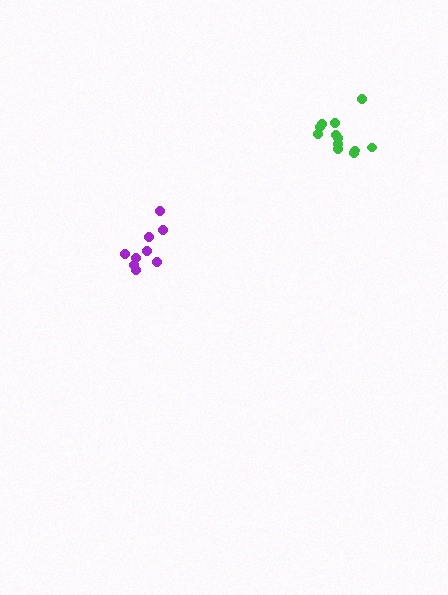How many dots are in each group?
Group 1: 9 dots, Group 2: 12 dots (21 total).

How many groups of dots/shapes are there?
There are 2 groups.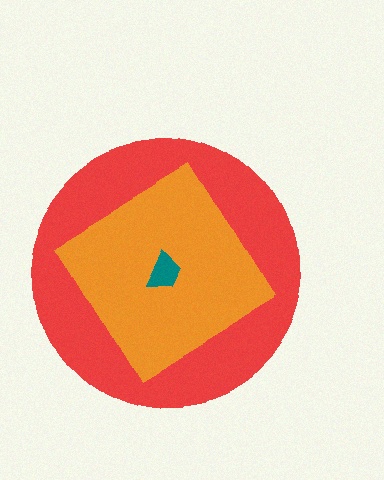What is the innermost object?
The teal trapezoid.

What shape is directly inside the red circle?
The orange diamond.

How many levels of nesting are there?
3.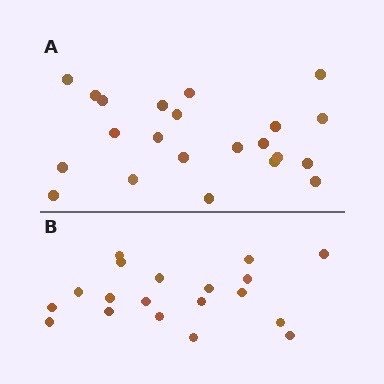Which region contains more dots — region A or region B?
Region A (the top region) has more dots.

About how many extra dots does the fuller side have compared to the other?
Region A has just a few more — roughly 2 or 3 more dots than region B.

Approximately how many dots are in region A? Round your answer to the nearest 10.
About 20 dots. (The exact count is 22, which rounds to 20.)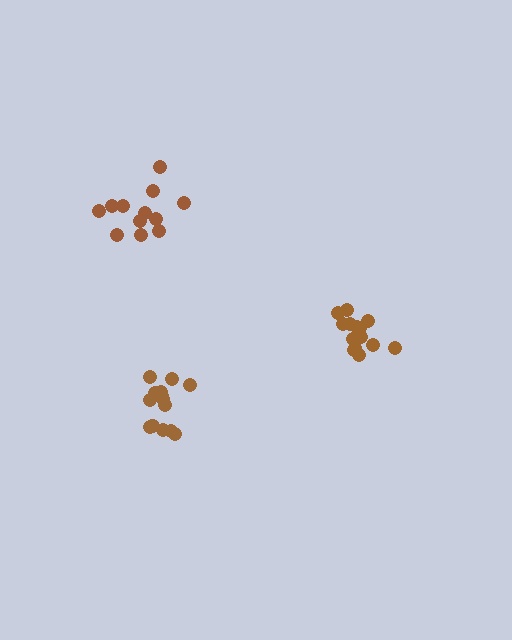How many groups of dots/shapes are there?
There are 3 groups.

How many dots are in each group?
Group 1: 14 dots, Group 2: 14 dots, Group 3: 12 dots (40 total).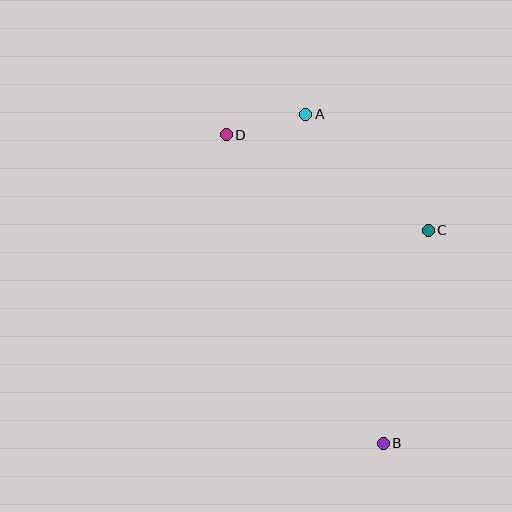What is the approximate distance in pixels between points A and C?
The distance between A and C is approximately 169 pixels.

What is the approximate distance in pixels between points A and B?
The distance between A and B is approximately 338 pixels.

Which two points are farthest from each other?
Points B and D are farthest from each other.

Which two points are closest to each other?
Points A and D are closest to each other.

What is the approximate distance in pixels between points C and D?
The distance between C and D is approximately 223 pixels.